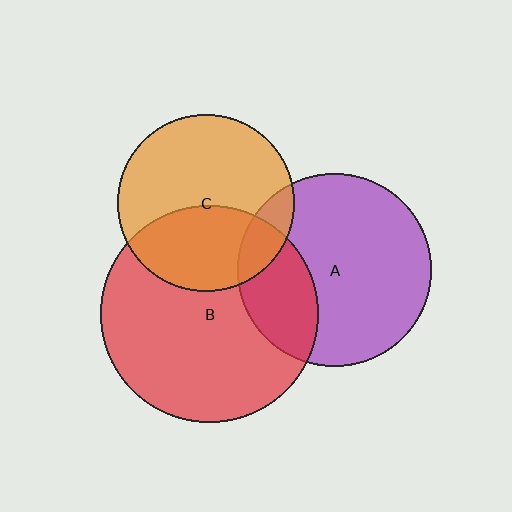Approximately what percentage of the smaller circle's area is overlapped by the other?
Approximately 40%.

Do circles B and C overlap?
Yes.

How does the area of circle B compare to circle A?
Approximately 1.3 times.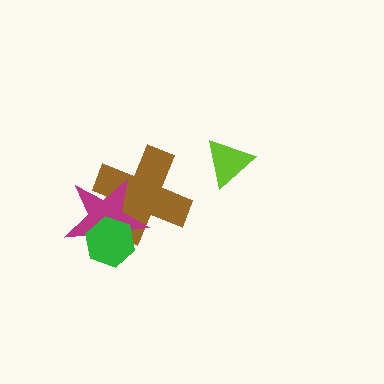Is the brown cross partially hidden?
Yes, it is partially covered by another shape.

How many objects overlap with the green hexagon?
2 objects overlap with the green hexagon.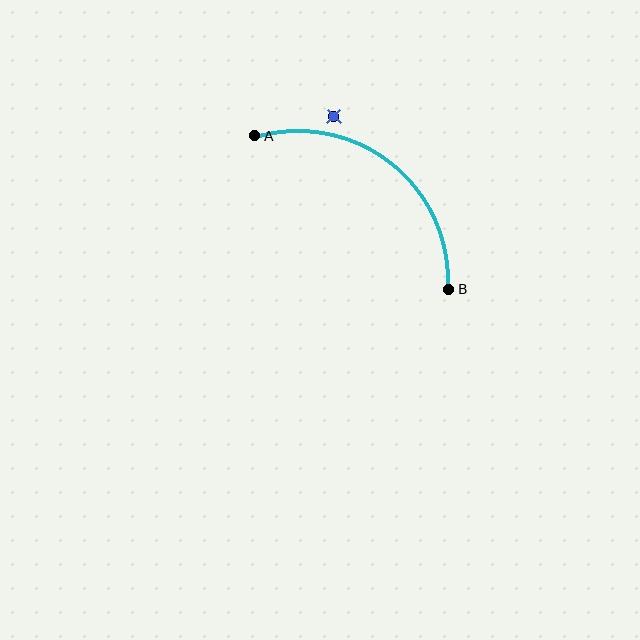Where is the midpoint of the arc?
The arc midpoint is the point on the curve farthest from the straight line joining A and B. It sits above and to the right of that line.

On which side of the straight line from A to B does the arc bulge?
The arc bulges above and to the right of the straight line connecting A and B.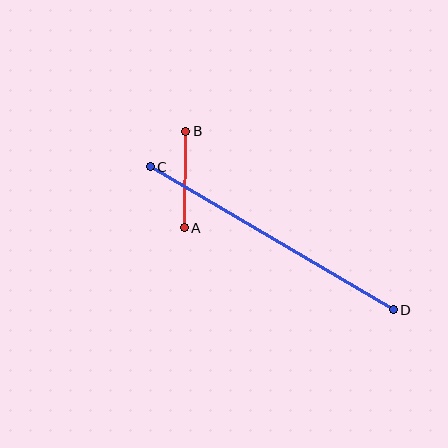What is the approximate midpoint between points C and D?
The midpoint is at approximately (272, 238) pixels.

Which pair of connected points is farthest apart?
Points C and D are farthest apart.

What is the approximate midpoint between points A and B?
The midpoint is at approximately (185, 179) pixels.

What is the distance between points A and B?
The distance is approximately 96 pixels.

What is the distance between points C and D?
The distance is approximately 282 pixels.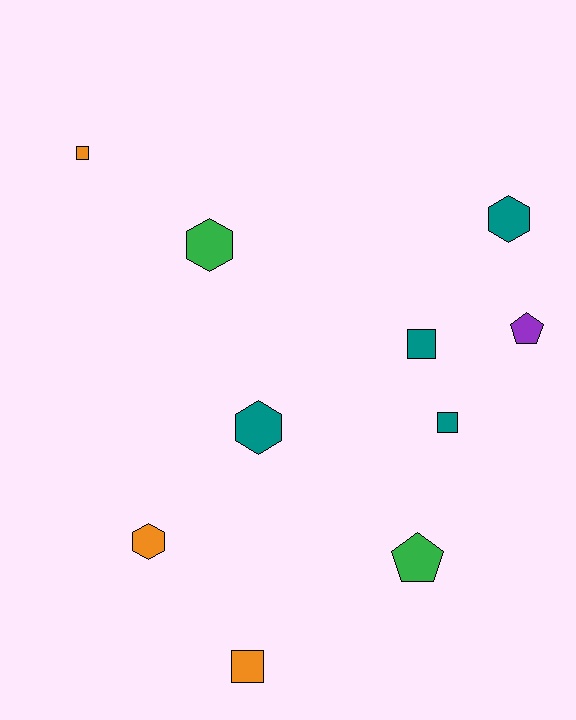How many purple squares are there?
There are no purple squares.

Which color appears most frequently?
Teal, with 4 objects.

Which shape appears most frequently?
Square, with 4 objects.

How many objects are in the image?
There are 10 objects.